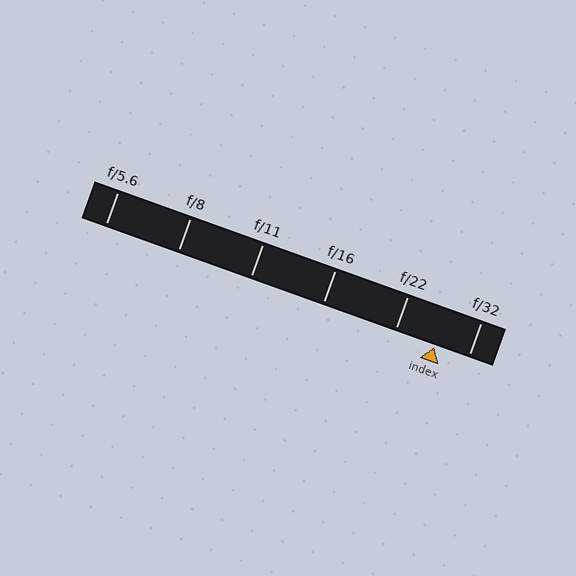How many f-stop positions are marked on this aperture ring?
There are 6 f-stop positions marked.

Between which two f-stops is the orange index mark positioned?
The index mark is between f/22 and f/32.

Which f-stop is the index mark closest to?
The index mark is closest to f/32.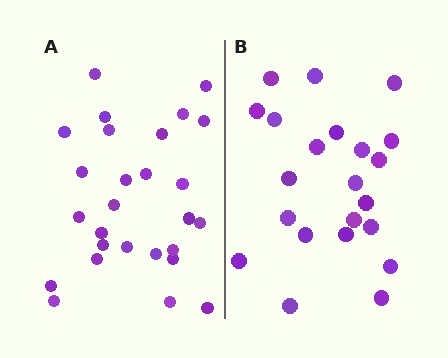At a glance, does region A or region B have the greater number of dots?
Region A (the left region) has more dots.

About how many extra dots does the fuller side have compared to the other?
Region A has about 5 more dots than region B.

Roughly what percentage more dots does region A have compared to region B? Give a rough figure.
About 25% more.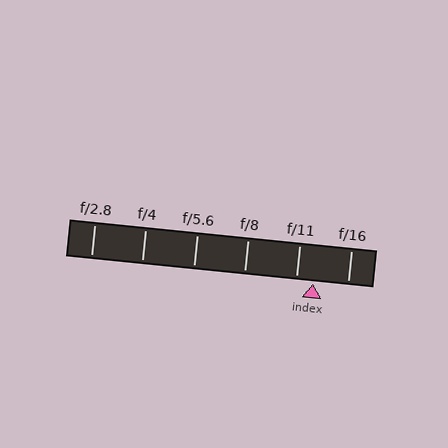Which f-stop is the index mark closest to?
The index mark is closest to f/11.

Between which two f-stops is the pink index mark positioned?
The index mark is between f/11 and f/16.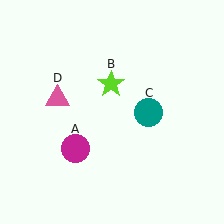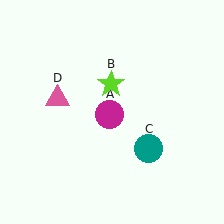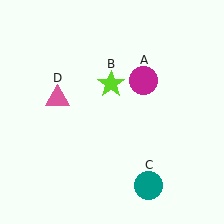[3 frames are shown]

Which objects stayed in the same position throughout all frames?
Lime star (object B) and pink triangle (object D) remained stationary.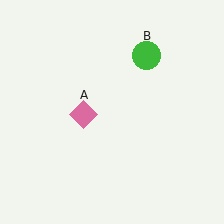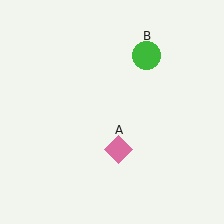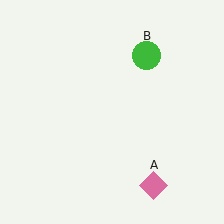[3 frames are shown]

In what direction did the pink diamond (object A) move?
The pink diamond (object A) moved down and to the right.